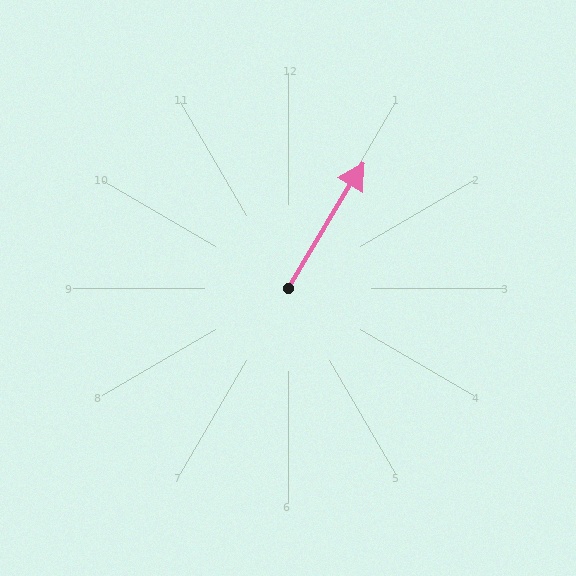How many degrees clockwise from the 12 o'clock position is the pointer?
Approximately 31 degrees.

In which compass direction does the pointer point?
Northeast.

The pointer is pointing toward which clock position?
Roughly 1 o'clock.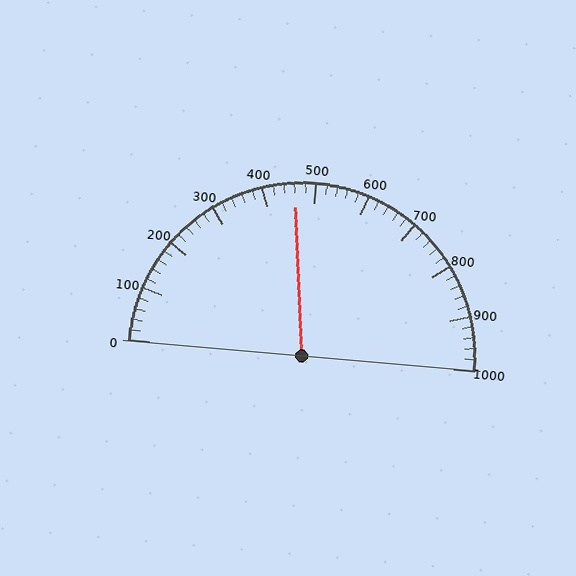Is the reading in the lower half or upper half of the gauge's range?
The reading is in the lower half of the range (0 to 1000).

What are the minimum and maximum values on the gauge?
The gauge ranges from 0 to 1000.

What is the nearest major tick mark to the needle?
The nearest major tick mark is 500.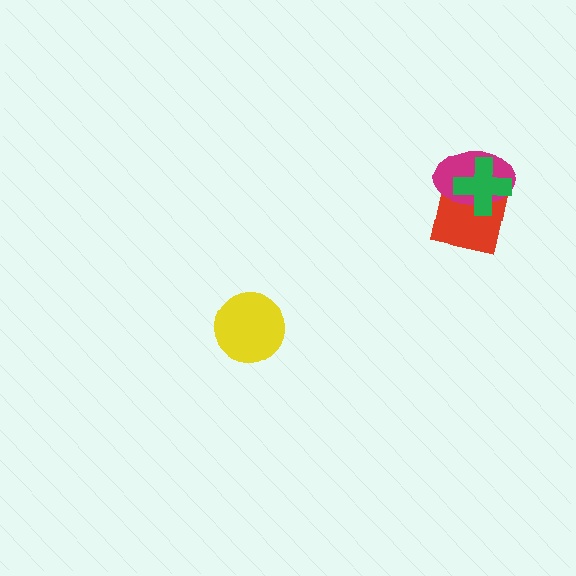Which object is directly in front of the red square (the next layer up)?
The magenta ellipse is directly in front of the red square.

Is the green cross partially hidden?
No, no other shape covers it.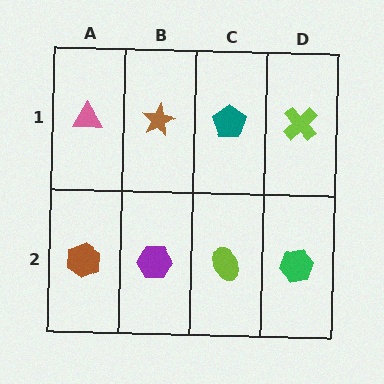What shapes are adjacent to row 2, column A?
A pink triangle (row 1, column A), a purple hexagon (row 2, column B).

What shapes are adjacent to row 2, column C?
A teal pentagon (row 1, column C), a purple hexagon (row 2, column B), a green hexagon (row 2, column D).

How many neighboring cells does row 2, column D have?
2.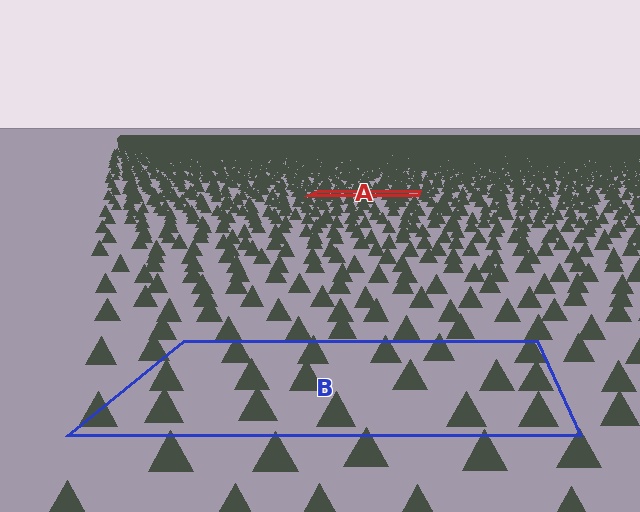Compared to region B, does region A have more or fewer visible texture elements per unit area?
Region A has more texture elements per unit area — they are packed more densely because it is farther away.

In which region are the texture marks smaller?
The texture marks are smaller in region A, because it is farther away.